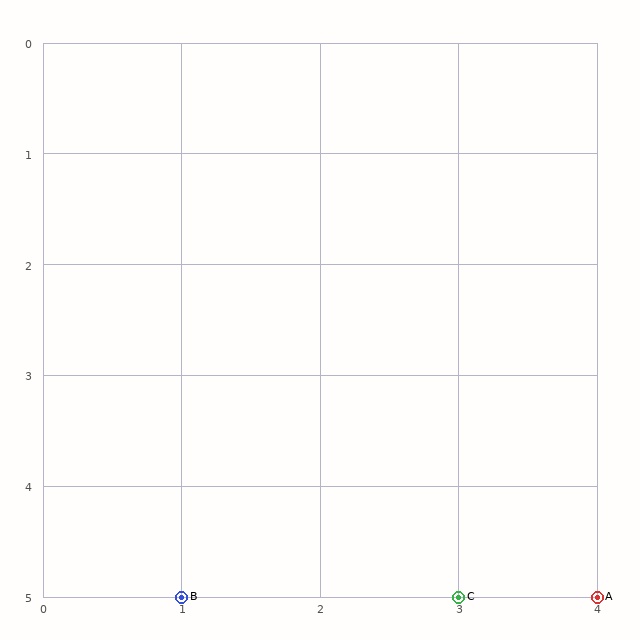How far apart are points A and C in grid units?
Points A and C are 1 column apart.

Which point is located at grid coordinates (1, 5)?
Point B is at (1, 5).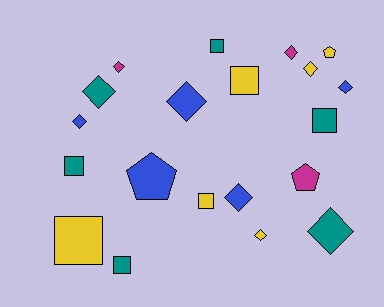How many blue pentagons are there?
There is 1 blue pentagon.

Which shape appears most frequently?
Diamond, with 10 objects.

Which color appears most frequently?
Yellow, with 6 objects.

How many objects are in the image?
There are 20 objects.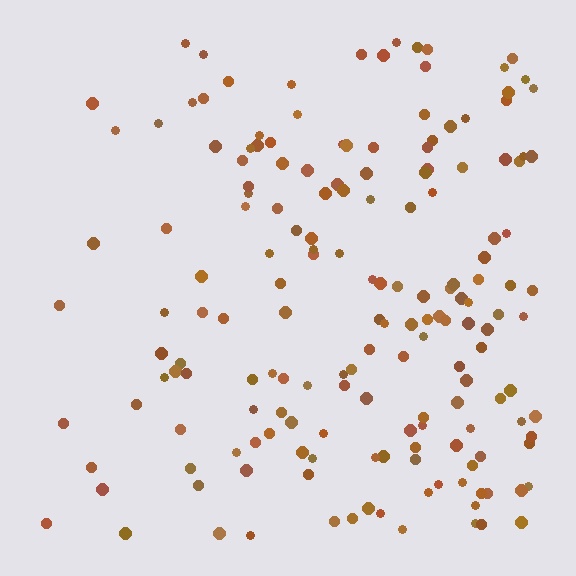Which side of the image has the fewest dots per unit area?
The left.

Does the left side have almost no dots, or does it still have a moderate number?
Still a moderate number, just noticeably fewer than the right.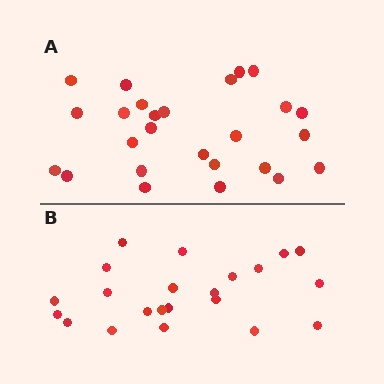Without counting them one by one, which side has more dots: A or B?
Region A (the top region) has more dots.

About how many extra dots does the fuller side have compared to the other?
Region A has about 4 more dots than region B.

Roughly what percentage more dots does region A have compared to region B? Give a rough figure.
About 20% more.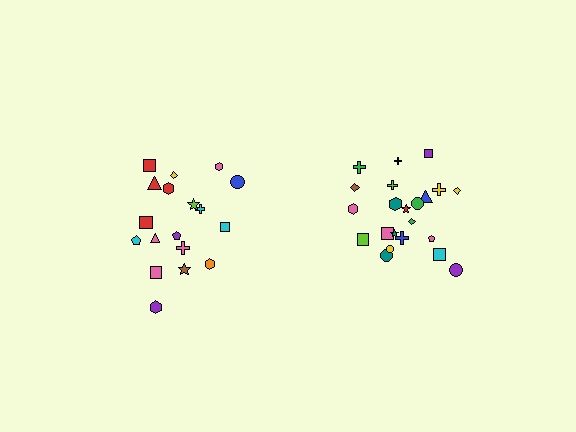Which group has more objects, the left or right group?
The right group.